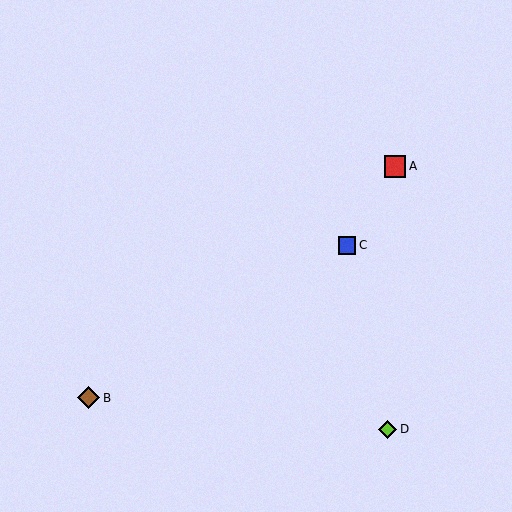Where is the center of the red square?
The center of the red square is at (395, 166).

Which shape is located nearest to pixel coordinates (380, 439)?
The lime diamond (labeled D) at (387, 429) is nearest to that location.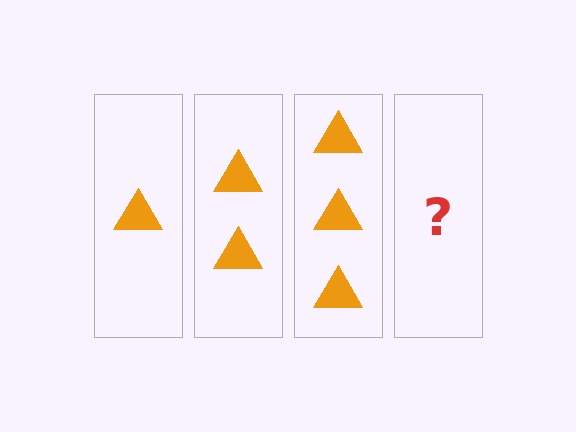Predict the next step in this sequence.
The next step is 4 triangles.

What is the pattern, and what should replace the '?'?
The pattern is that each step adds one more triangle. The '?' should be 4 triangles.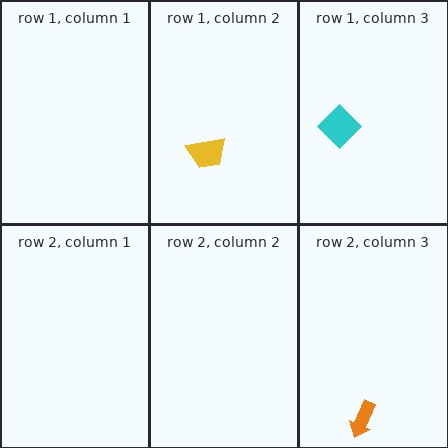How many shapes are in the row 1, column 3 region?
1.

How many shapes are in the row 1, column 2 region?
1.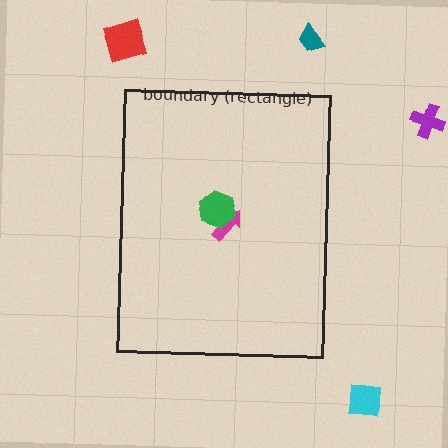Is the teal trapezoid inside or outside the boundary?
Outside.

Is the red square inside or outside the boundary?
Outside.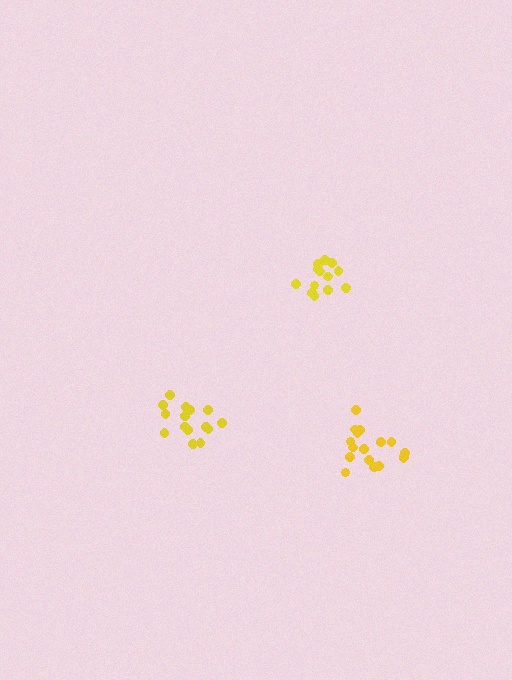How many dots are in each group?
Group 1: 15 dots, Group 2: 13 dots, Group 3: 17 dots (45 total).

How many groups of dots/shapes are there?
There are 3 groups.